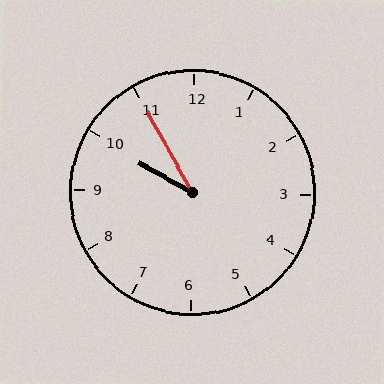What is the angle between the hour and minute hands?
Approximately 32 degrees.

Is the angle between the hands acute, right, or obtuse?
It is acute.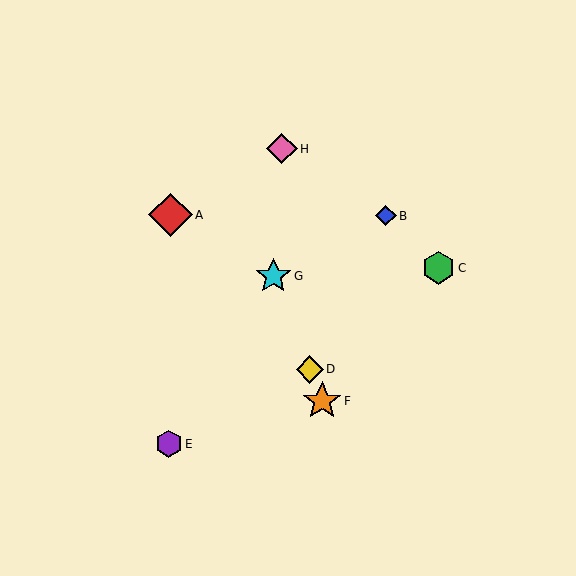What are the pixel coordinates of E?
Object E is at (169, 444).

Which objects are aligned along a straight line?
Objects D, F, G are aligned along a straight line.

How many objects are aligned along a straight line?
3 objects (D, F, G) are aligned along a straight line.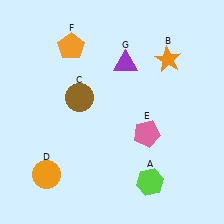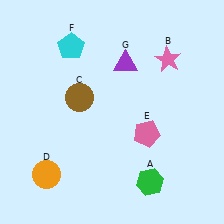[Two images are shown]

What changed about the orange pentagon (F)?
In Image 1, F is orange. In Image 2, it changed to cyan.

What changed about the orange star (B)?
In Image 1, B is orange. In Image 2, it changed to pink.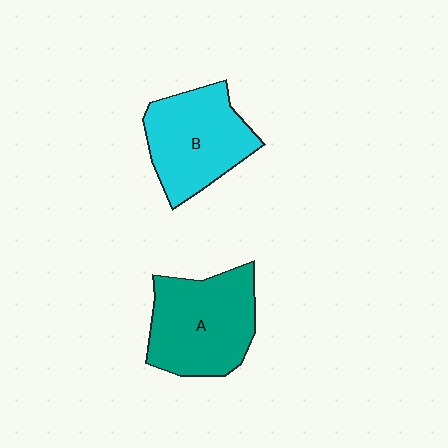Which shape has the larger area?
Shape A (teal).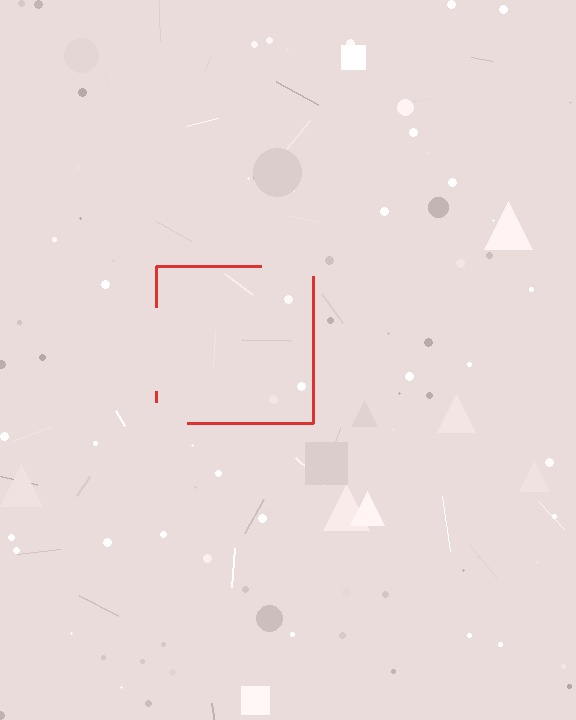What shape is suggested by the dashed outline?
The dashed outline suggests a square.